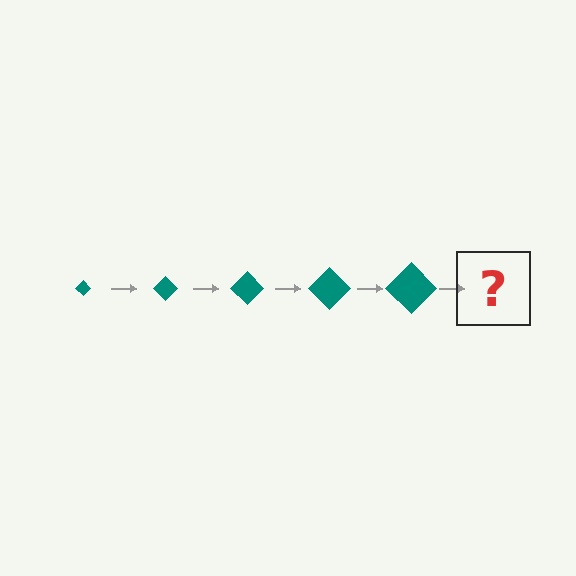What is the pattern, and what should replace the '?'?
The pattern is that the diamond gets progressively larger each step. The '?' should be a teal diamond, larger than the previous one.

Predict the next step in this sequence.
The next step is a teal diamond, larger than the previous one.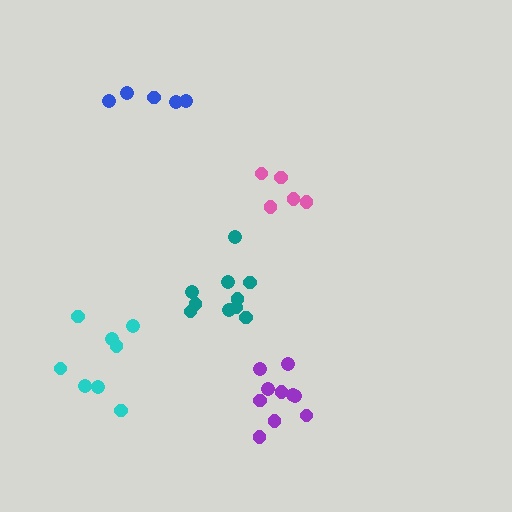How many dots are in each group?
Group 1: 5 dots, Group 2: 5 dots, Group 3: 10 dots, Group 4: 8 dots, Group 5: 10 dots (38 total).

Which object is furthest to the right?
The pink cluster is rightmost.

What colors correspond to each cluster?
The clusters are colored: blue, pink, purple, cyan, teal.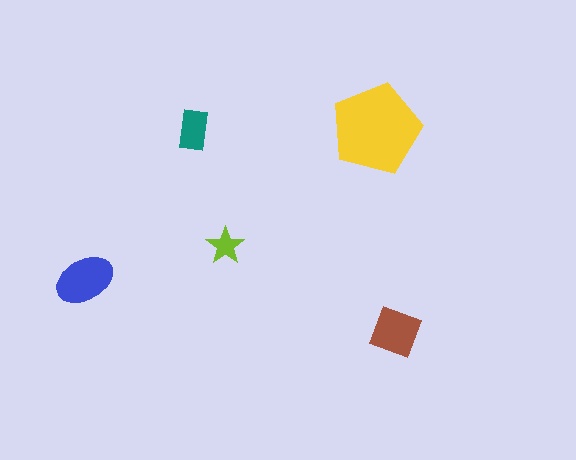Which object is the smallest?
The lime star.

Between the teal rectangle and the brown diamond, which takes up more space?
The brown diamond.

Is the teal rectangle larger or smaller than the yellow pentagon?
Smaller.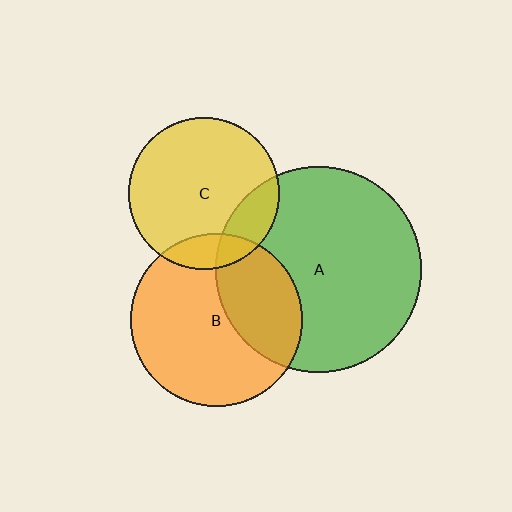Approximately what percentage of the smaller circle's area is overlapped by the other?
Approximately 35%.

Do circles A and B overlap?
Yes.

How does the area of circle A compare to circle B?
Approximately 1.4 times.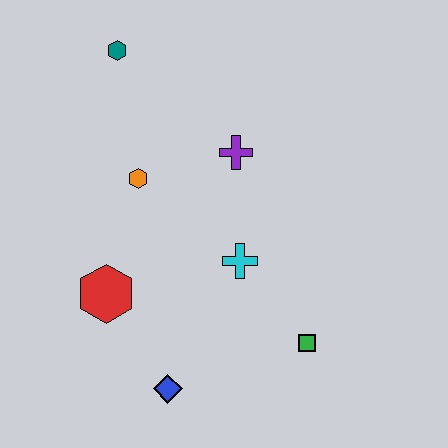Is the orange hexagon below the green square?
No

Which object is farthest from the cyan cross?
The teal hexagon is farthest from the cyan cross.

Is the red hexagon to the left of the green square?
Yes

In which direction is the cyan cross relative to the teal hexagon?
The cyan cross is below the teal hexagon.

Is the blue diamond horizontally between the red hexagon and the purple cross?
Yes